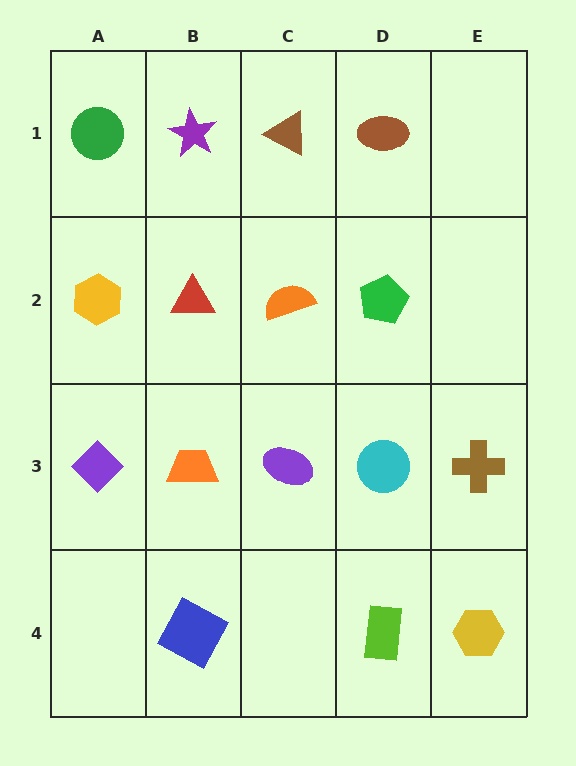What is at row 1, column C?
A brown triangle.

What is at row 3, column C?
A purple ellipse.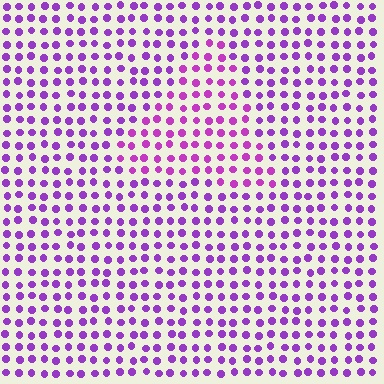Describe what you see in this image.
The image is filled with small purple elements in a uniform arrangement. A triangle-shaped region is visible where the elements are tinted to a slightly different hue, forming a subtle color boundary.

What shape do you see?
I see a triangle.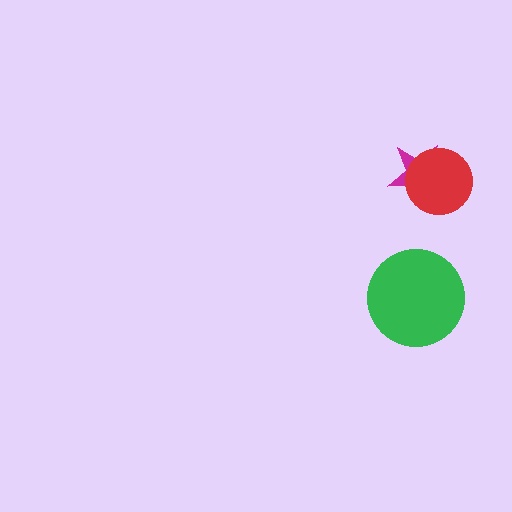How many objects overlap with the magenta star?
1 object overlaps with the magenta star.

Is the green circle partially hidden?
No, no other shape covers it.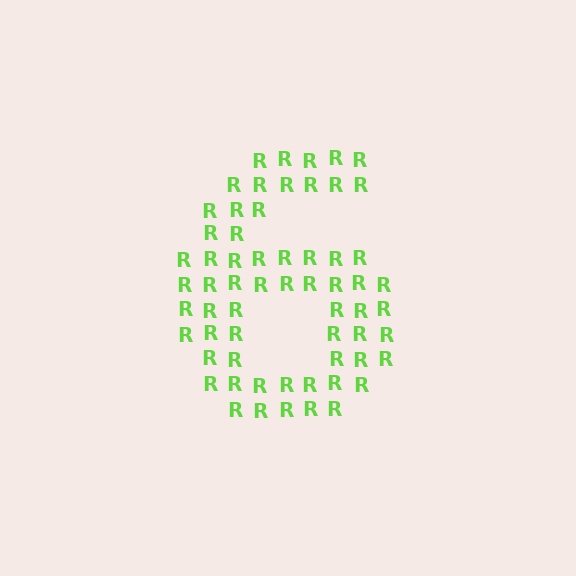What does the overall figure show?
The overall figure shows the digit 6.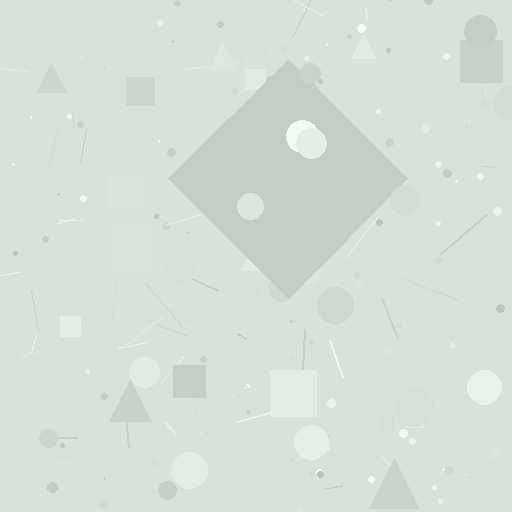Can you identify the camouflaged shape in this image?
The camouflaged shape is a diamond.